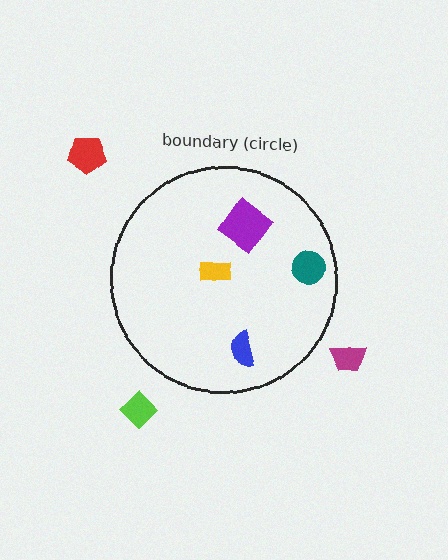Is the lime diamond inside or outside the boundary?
Outside.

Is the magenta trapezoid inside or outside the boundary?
Outside.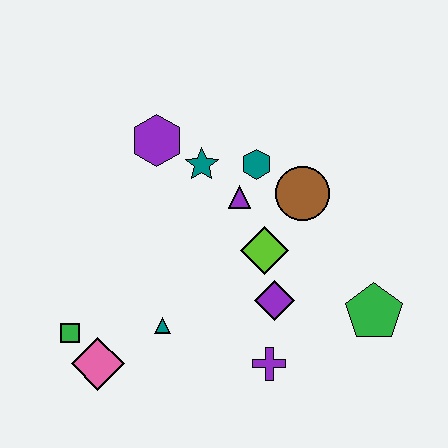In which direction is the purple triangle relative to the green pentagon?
The purple triangle is to the left of the green pentagon.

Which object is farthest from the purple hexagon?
The green pentagon is farthest from the purple hexagon.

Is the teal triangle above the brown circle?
No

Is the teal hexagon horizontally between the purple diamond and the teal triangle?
Yes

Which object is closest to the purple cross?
The purple diamond is closest to the purple cross.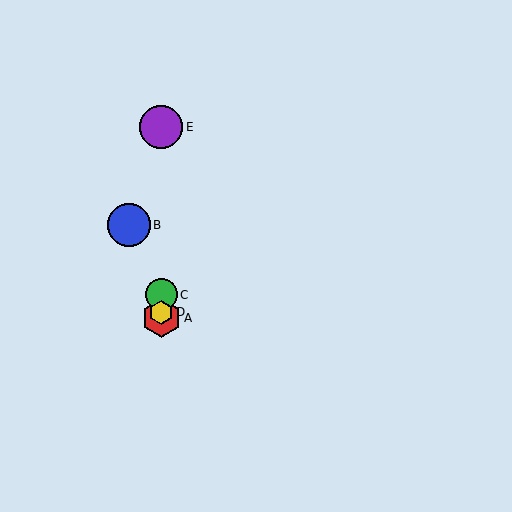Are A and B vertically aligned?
No, A is at x≈161 and B is at x≈129.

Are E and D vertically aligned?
Yes, both are at x≈161.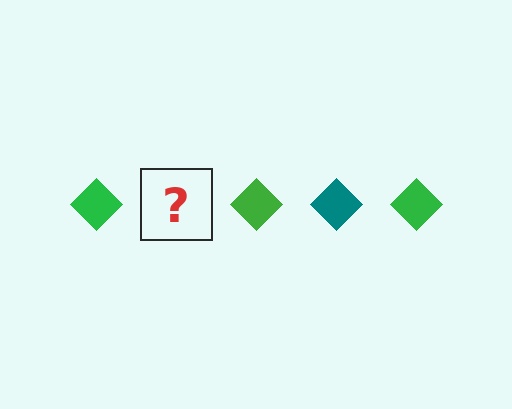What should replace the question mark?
The question mark should be replaced with a teal diamond.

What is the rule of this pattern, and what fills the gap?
The rule is that the pattern cycles through green, teal diamonds. The gap should be filled with a teal diamond.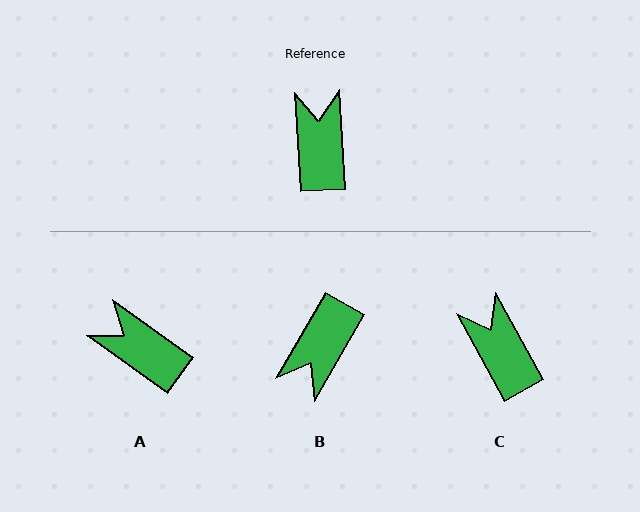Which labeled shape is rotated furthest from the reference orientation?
B, about 146 degrees away.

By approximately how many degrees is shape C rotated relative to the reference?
Approximately 25 degrees counter-clockwise.